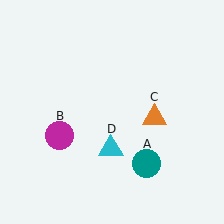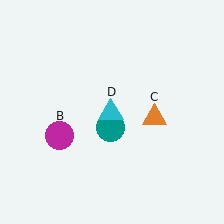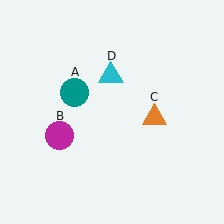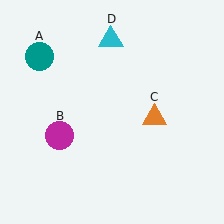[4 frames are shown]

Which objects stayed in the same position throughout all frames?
Magenta circle (object B) and orange triangle (object C) remained stationary.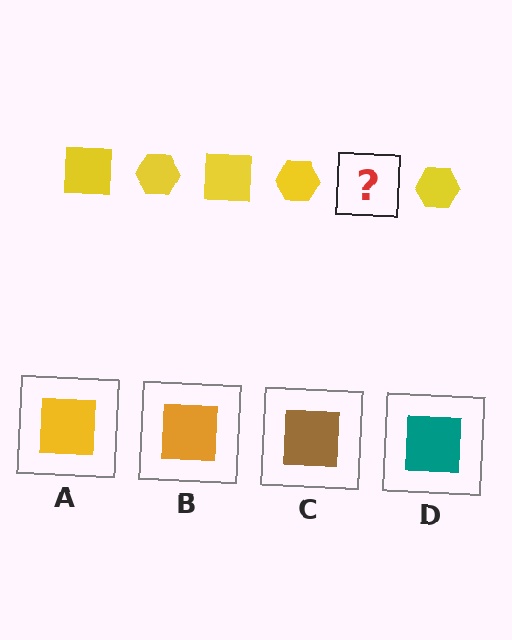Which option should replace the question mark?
Option A.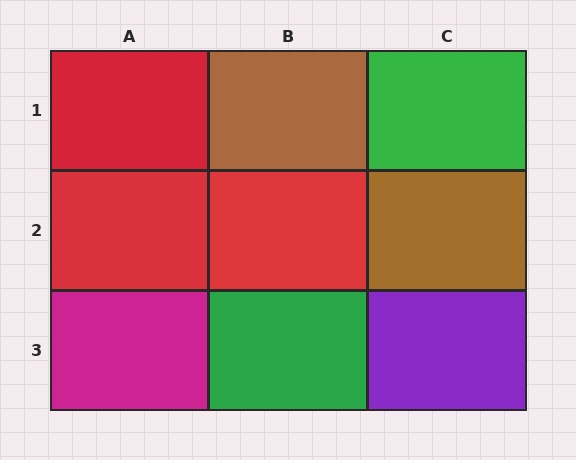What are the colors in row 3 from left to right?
Magenta, green, purple.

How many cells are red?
3 cells are red.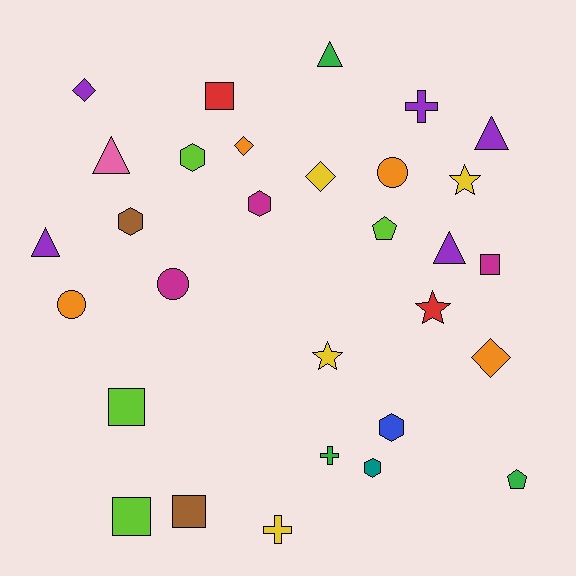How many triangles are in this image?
There are 5 triangles.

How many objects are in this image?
There are 30 objects.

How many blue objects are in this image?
There is 1 blue object.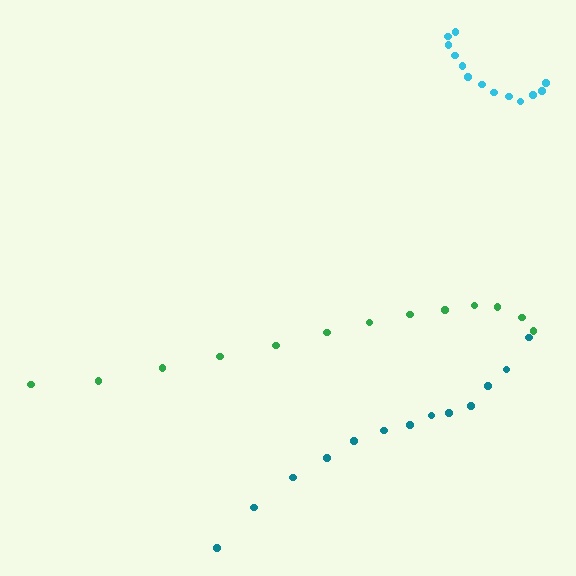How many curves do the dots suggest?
There are 3 distinct paths.